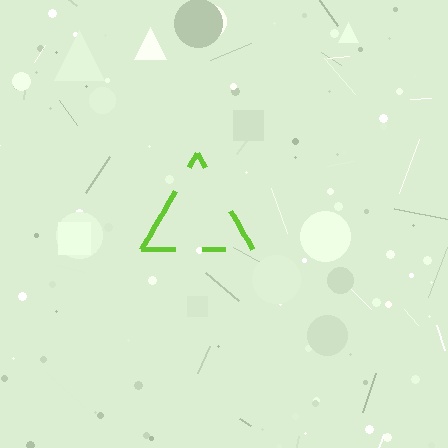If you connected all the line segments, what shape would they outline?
They would outline a triangle.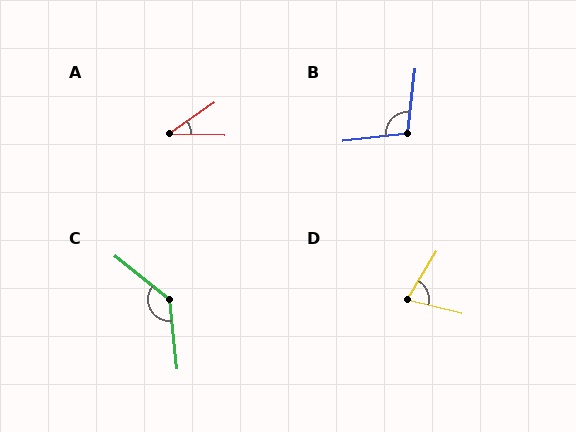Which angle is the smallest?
A, at approximately 36 degrees.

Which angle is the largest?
C, at approximately 135 degrees.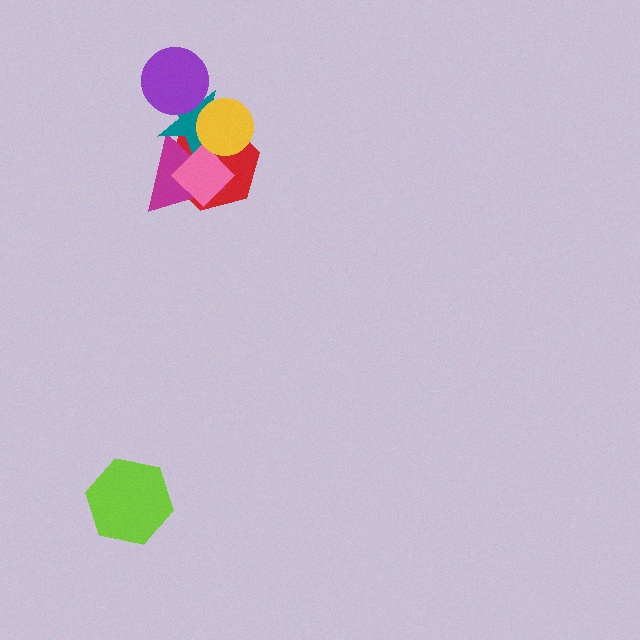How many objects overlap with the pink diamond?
4 objects overlap with the pink diamond.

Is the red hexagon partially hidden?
Yes, it is partially covered by another shape.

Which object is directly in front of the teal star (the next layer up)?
The purple circle is directly in front of the teal star.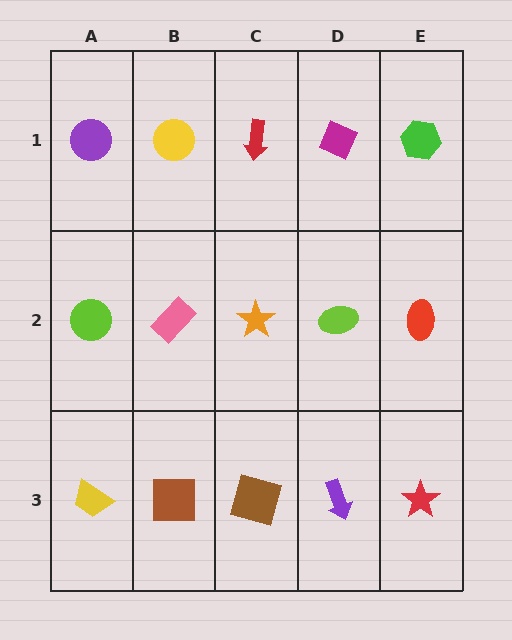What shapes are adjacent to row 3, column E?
A red ellipse (row 2, column E), a purple arrow (row 3, column D).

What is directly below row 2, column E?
A red star.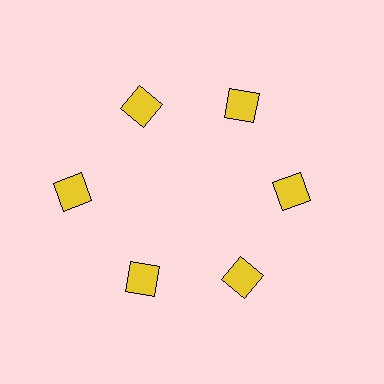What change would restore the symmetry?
The symmetry would be restored by moving it inward, back onto the ring so that all 6 squares sit at equal angles and equal distance from the center.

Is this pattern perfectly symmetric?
No. The 6 yellow squares are arranged in a ring, but one element near the 9 o'clock position is pushed outward from the center, breaking the 6-fold rotational symmetry.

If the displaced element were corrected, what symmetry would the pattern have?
It would have 6-fold rotational symmetry — the pattern would map onto itself every 60 degrees.